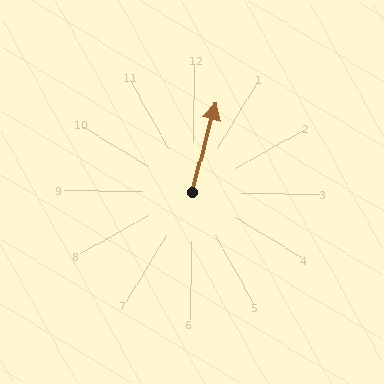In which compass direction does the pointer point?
North.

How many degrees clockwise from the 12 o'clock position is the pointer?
Approximately 14 degrees.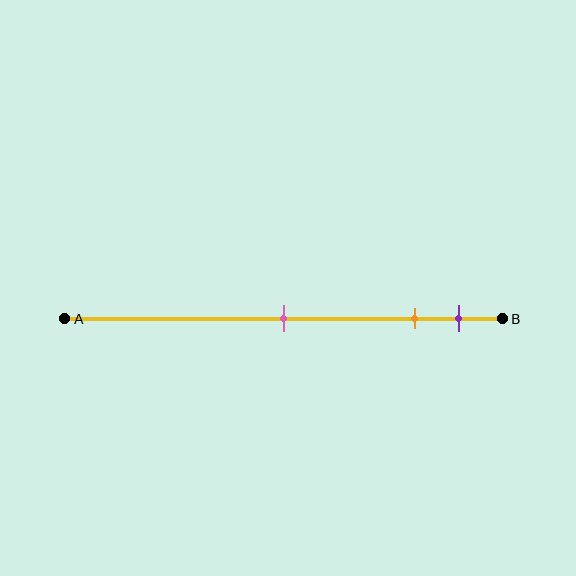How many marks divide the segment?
There are 3 marks dividing the segment.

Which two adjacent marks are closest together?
The orange and purple marks are the closest adjacent pair.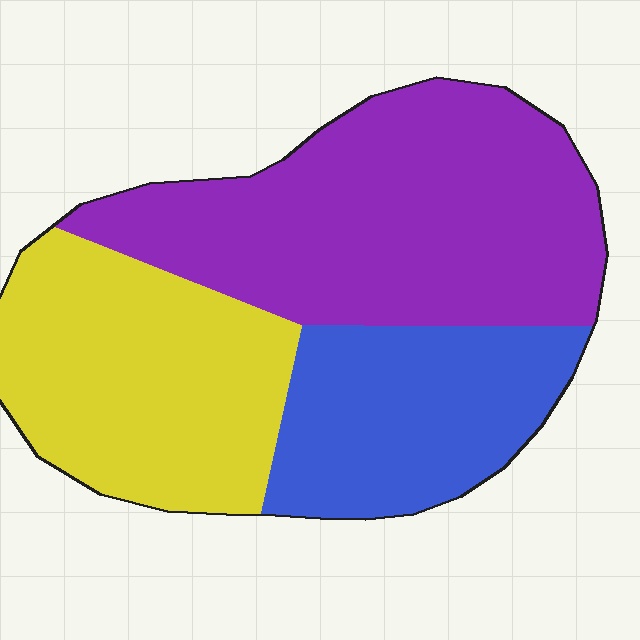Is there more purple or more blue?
Purple.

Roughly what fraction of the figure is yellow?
Yellow covers about 30% of the figure.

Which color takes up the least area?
Blue, at roughly 25%.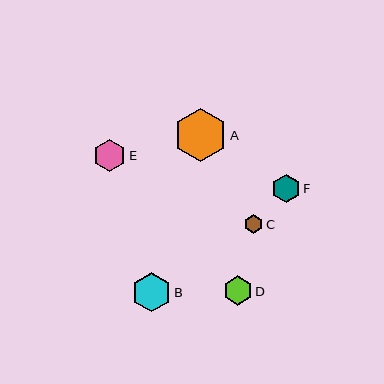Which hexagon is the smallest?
Hexagon C is the smallest with a size of approximately 19 pixels.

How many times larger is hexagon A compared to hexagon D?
Hexagon A is approximately 1.8 times the size of hexagon D.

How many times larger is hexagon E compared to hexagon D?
Hexagon E is approximately 1.1 times the size of hexagon D.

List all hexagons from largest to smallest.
From largest to smallest: A, B, E, D, F, C.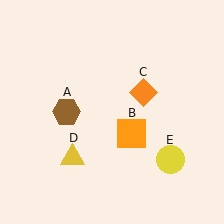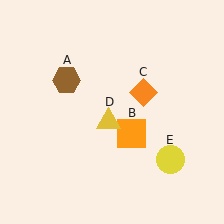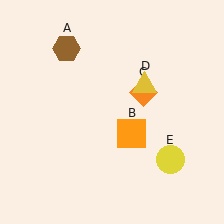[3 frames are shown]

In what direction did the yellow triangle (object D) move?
The yellow triangle (object D) moved up and to the right.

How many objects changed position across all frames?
2 objects changed position: brown hexagon (object A), yellow triangle (object D).